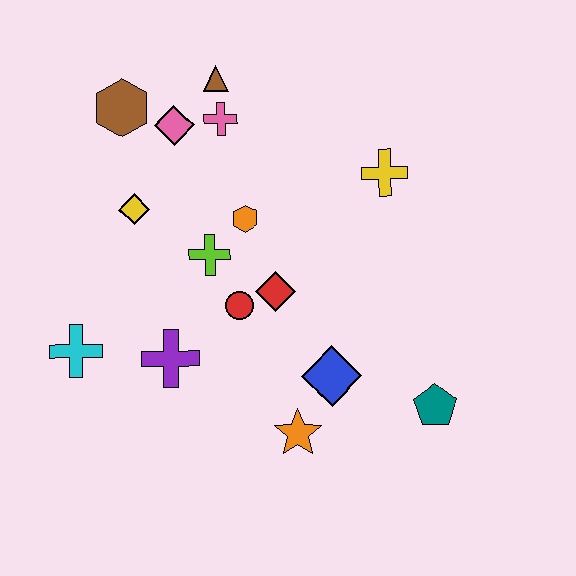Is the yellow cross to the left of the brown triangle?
No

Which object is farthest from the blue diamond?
The brown hexagon is farthest from the blue diamond.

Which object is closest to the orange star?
The blue diamond is closest to the orange star.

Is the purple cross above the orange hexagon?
No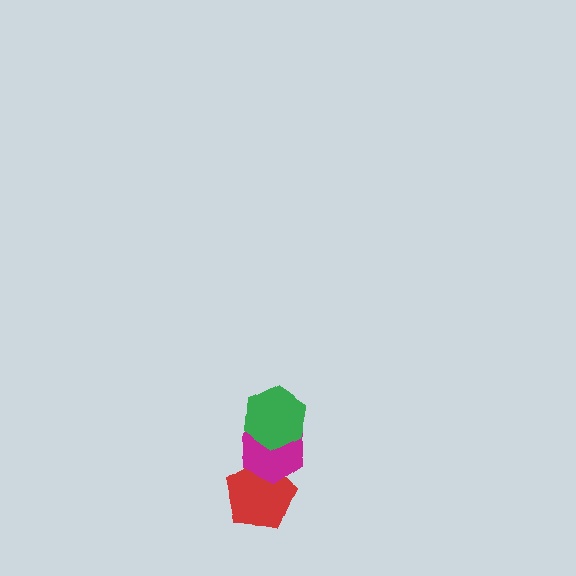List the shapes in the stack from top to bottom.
From top to bottom: the green hexagon, the magenta hexagon, the red pentagon.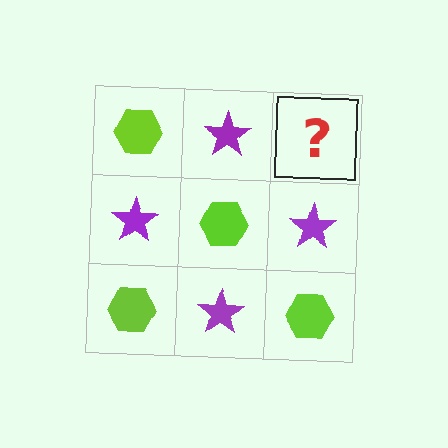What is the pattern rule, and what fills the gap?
The rule is that it alternates lime hexagon and purple star in a checkerboard pattern. The gap should be filled with a lime hexagon.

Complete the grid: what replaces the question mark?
The question mark should be replaced with a lime hexagon.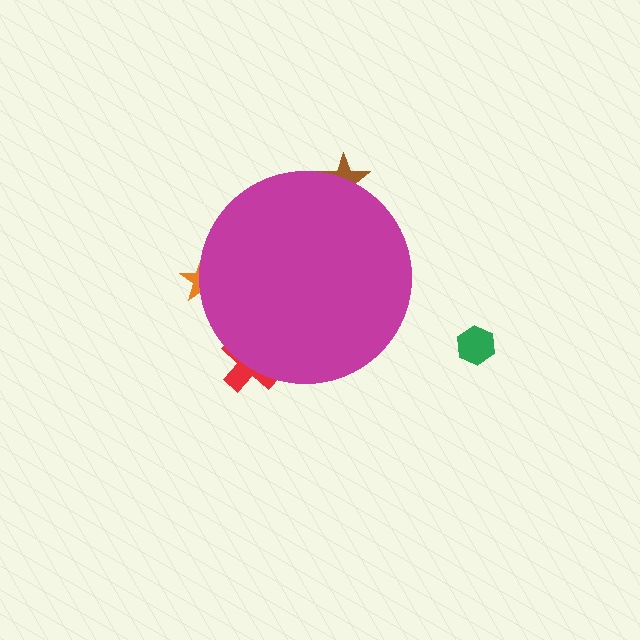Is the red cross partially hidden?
Yes, the red cross is partially hidden behind the magenta circle.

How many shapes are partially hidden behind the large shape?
3 shapes are partially hidden.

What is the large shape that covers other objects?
A magenta circle.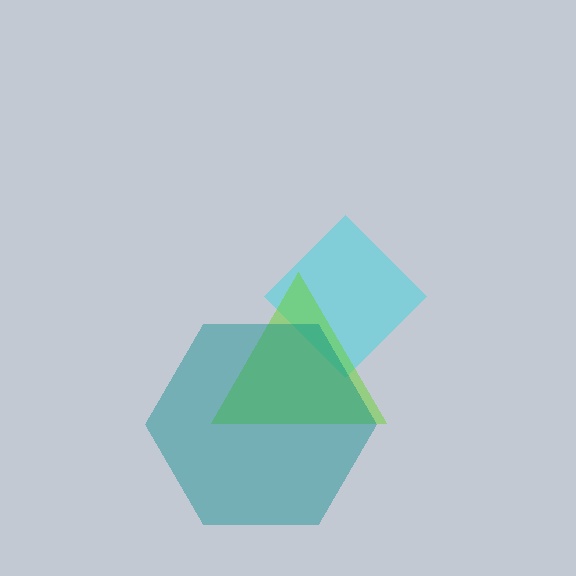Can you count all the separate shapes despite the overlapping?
Yes, there are 3 separate shapes.